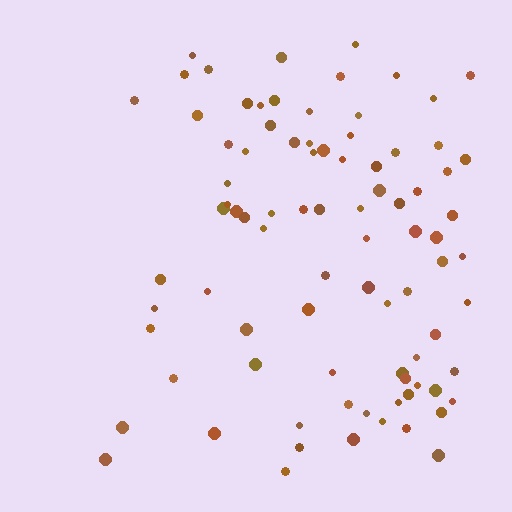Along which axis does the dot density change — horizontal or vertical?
Horizontal.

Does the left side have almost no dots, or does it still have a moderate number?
Still a moderate number, just noticeably fewer than the right.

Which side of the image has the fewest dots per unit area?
The left.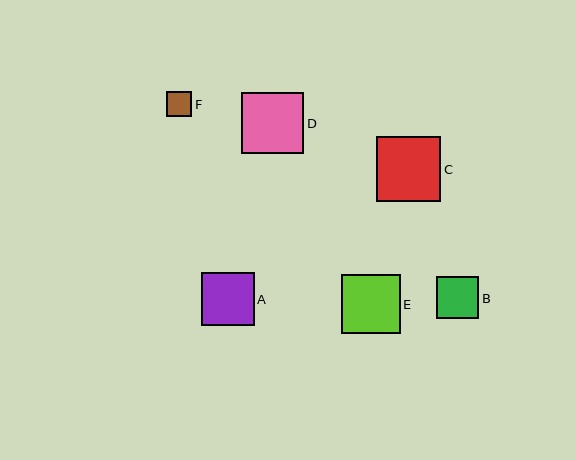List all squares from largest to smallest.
From largest to smallest: C, D, E, A, B, F.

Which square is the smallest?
Square F is the smallest with a size of approximately 25 pixels.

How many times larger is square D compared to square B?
Square D is approximately 1.5 times the size of square B.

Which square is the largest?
Square C is the largest with a size of approximately 64 pixels.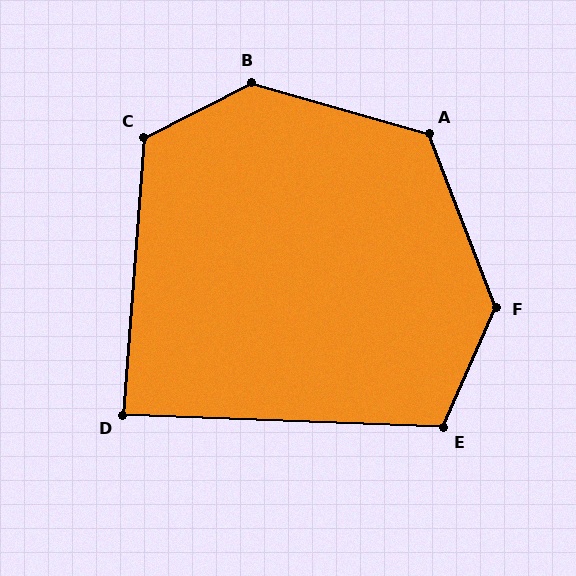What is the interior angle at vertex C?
Approximately 121 degrees (obtuse).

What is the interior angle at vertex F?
Approximately 135 degrees (obtuse).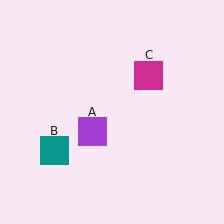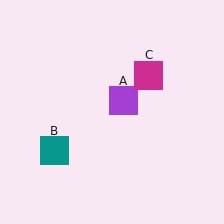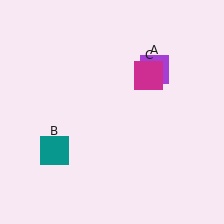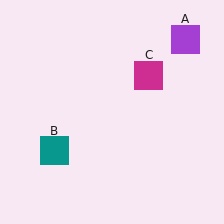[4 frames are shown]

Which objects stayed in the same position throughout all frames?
Teal square (object B) and magenta square (object C) remained stationary.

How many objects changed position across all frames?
1 object changed position: purple square (object A).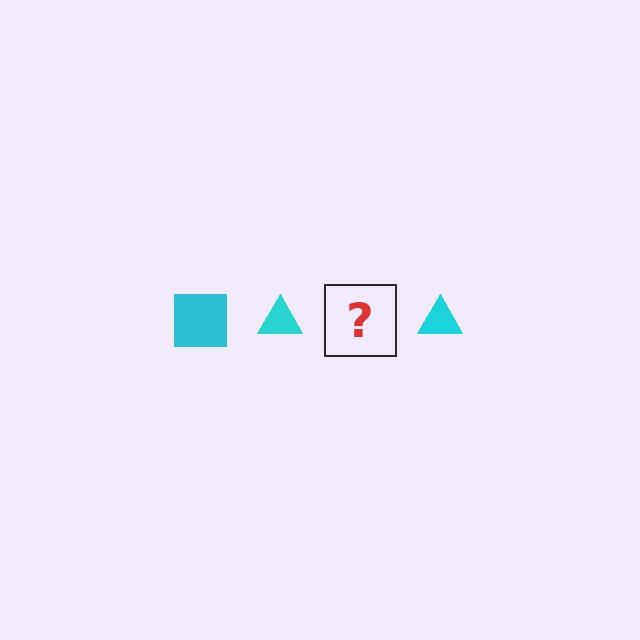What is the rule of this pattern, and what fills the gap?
The rule is that the pattern cycles through square, triangle shapes in cyan. The gap should be filled with a cyan square.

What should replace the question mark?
The question mark should be replaced with a cyan square.